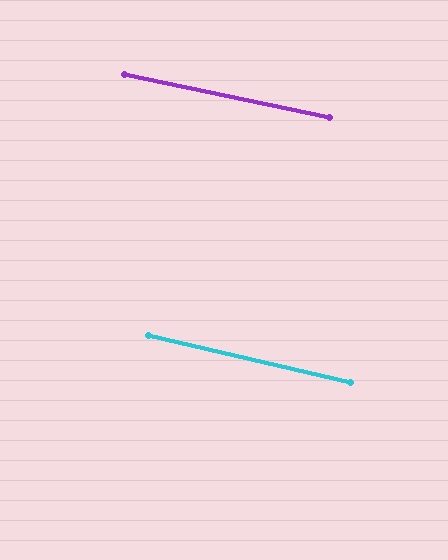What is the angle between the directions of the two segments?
Approximately 1 degree.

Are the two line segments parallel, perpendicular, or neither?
Parallel — their directions differ by only 1.4°.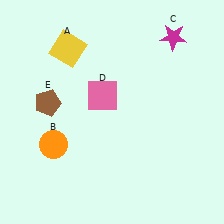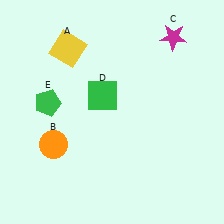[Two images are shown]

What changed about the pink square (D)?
In Image 1, D is pink. In Image 2, it changed to green.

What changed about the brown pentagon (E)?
In Image 1, E is brown. In Image 2, it changed to green.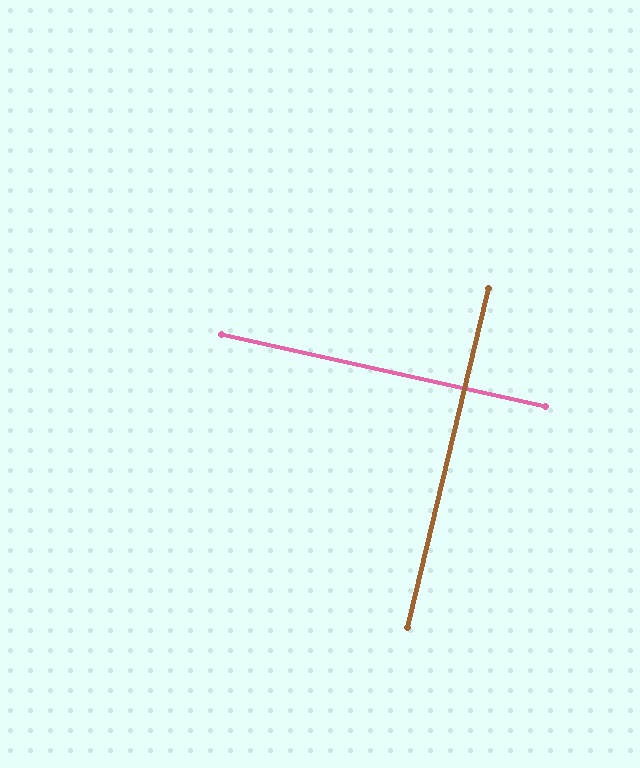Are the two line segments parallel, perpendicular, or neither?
Perpendicular — they meet at approximately 89°.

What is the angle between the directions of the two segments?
Approximately 89 degrees.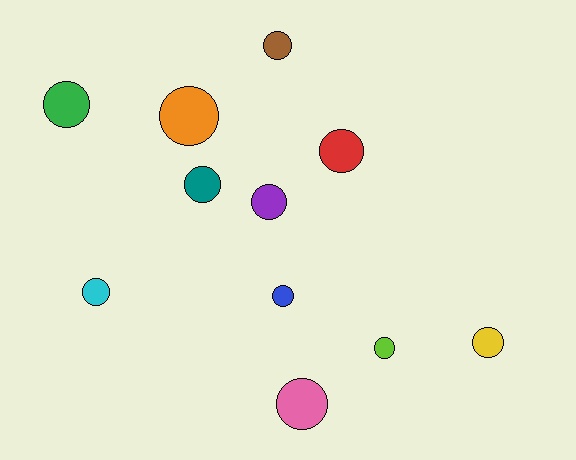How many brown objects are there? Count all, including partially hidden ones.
There is 1 brown object.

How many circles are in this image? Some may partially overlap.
There are 11 circles.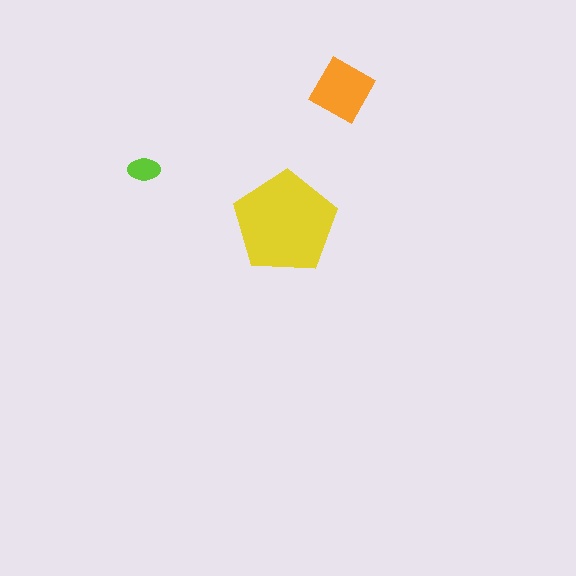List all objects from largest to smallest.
The yellow pentagon, the orange square, the lime ellipse.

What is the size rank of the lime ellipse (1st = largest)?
3rd.